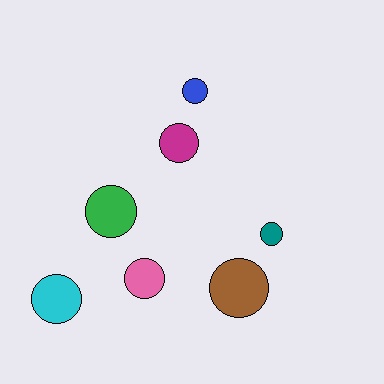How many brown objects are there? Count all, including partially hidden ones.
There is 1 brown object.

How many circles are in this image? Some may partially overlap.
There are 7 circles.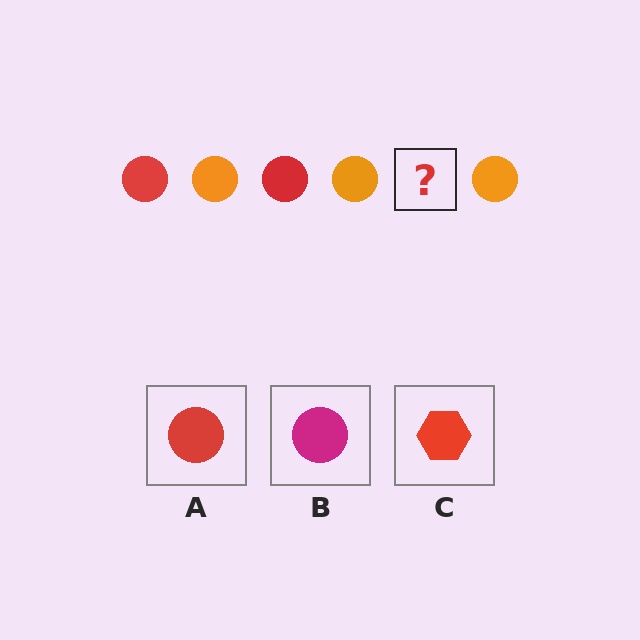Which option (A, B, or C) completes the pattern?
A.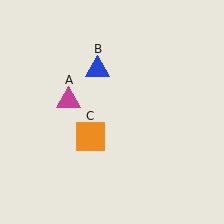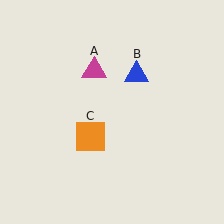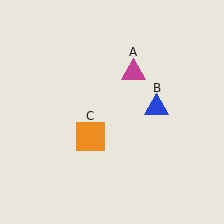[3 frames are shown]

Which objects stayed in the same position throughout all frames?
Orange square (object C) remained stationary.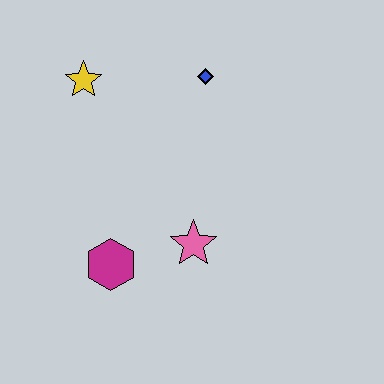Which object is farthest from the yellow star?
The pink star is farthest from the yellow star.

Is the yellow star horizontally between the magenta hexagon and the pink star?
No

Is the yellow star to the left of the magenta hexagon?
Yes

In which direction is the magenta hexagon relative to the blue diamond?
The magenta hexagon is below the blue diamond.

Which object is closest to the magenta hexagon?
The pink star is closest to the magenta hexagon.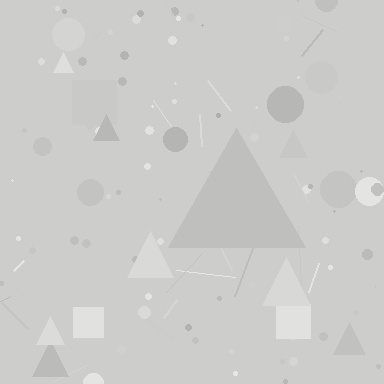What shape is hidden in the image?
A triangle is hidden in the image.